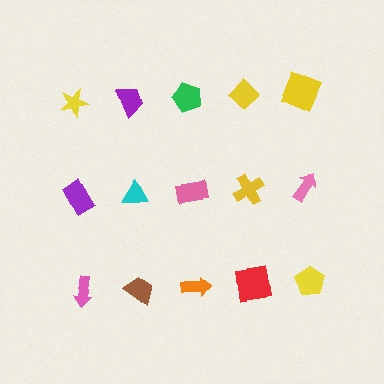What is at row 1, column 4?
A yellow diamond.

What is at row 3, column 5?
A yellow pentagon.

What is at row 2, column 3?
A pink rectangle.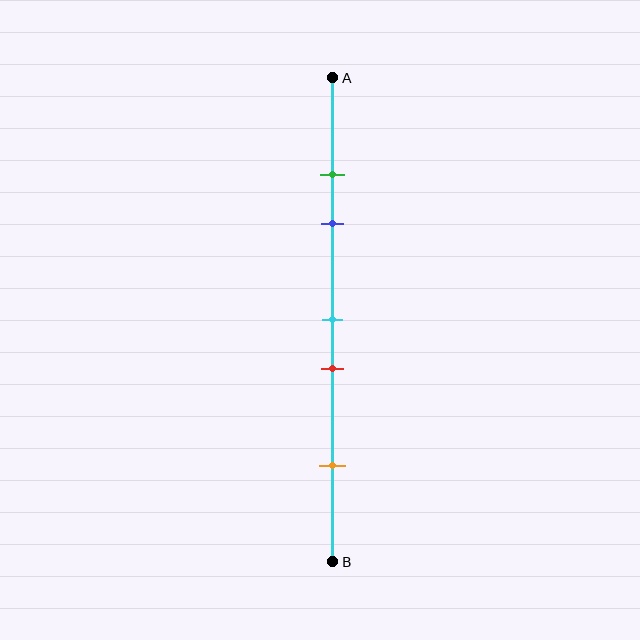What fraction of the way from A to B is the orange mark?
The orange mark is approximately 80% (0.8) of the way from A to B.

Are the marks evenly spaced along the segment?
No, the marks are not evenly spaced.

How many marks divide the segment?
There are 5 marks dividing the segment.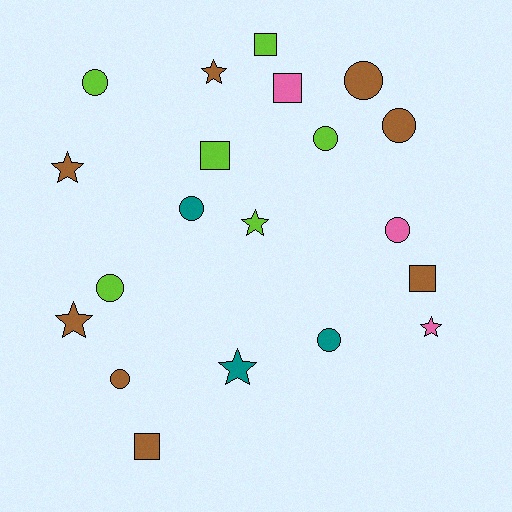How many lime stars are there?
There is 1 lime star.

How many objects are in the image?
There are 20 objects.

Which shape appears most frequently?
Circle, with 9 objects.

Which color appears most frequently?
Brown, with 8 objects.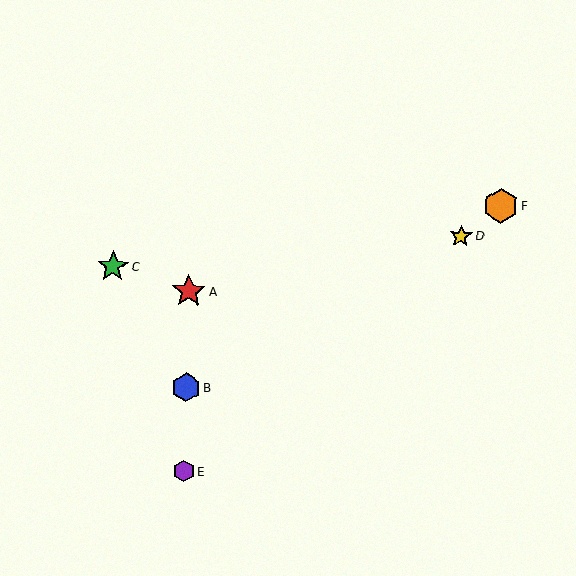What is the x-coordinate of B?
Object B is at x≈186.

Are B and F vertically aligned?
No, B is at x≈186 and F is at x≈501.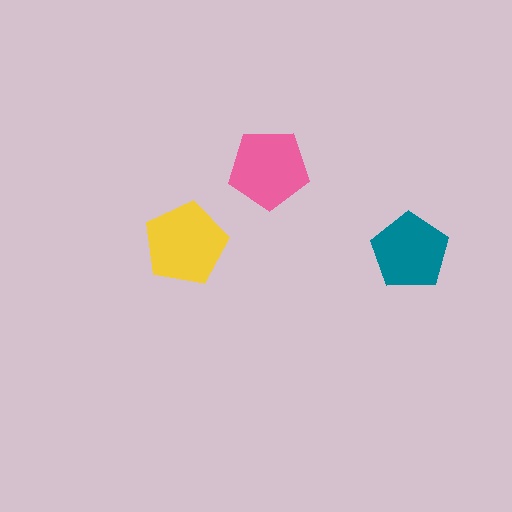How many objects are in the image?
There are 3 objects in the image.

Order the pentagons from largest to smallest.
the yellow one, the pink one, the teal one.